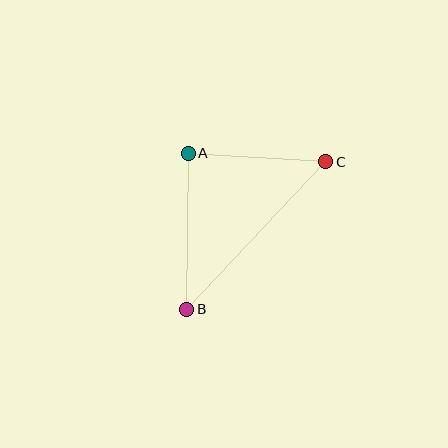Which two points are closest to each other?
Points A and C are closest to each other.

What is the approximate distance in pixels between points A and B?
The distance between A and B is approximately 156 pixels.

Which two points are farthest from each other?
Points B and C are farthest from each other.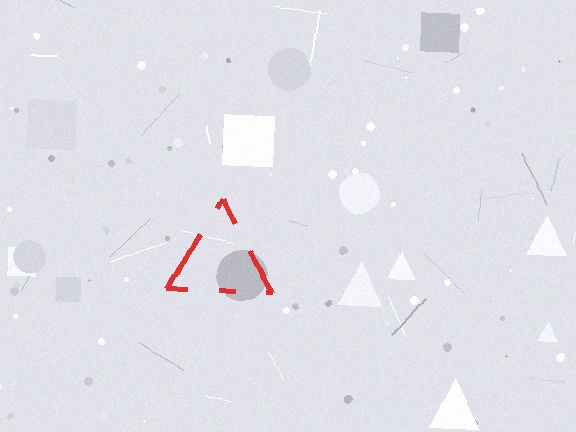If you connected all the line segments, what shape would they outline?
They would outline a triangle.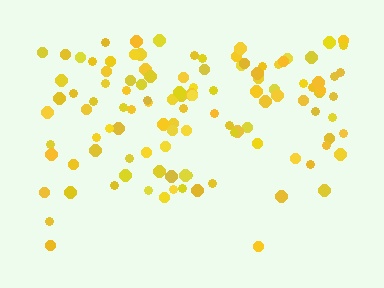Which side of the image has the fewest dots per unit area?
The bottom.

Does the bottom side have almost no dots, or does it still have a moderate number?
Still a moderate number, just noticeably fewer than the top.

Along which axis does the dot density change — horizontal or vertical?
Vertical.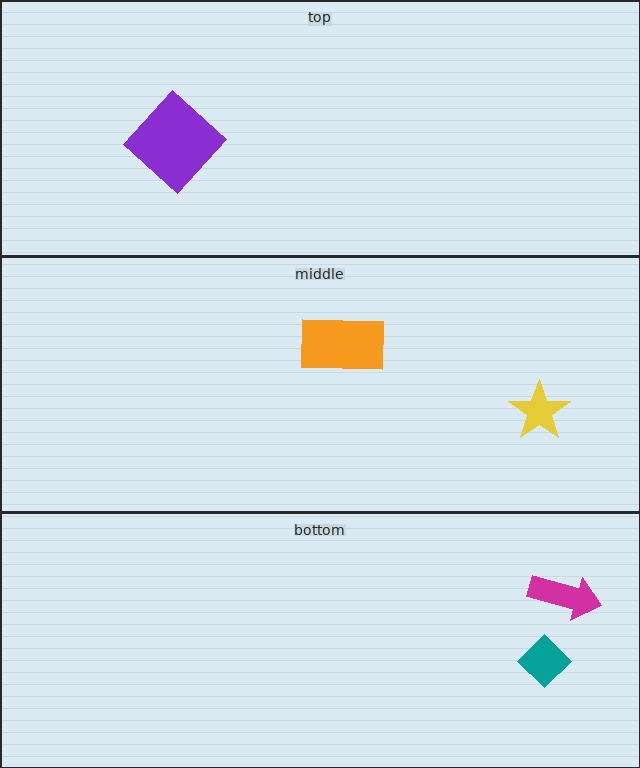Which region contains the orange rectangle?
The middle region.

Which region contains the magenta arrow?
The bottom region.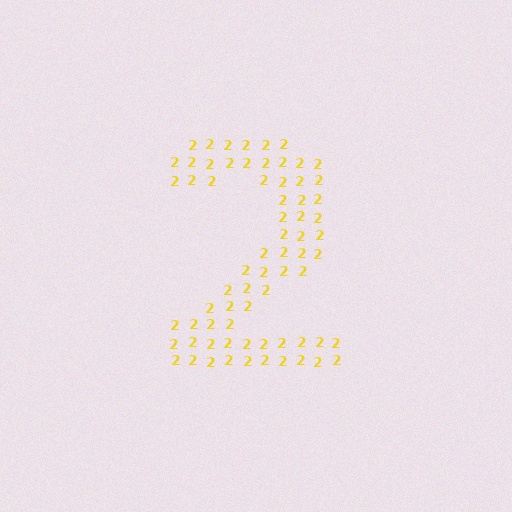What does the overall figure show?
The overall figure shows the digit 2.